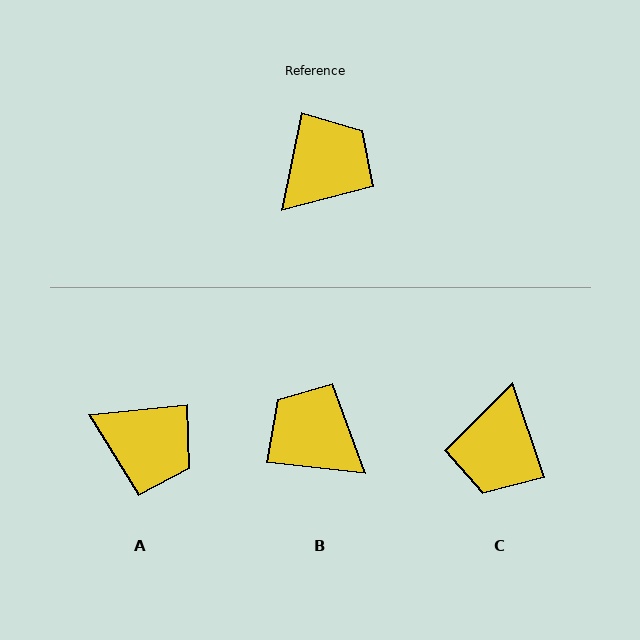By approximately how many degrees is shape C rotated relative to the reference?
Approximately 150 degrees clockwise.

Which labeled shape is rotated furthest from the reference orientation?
C, about 150 degrees away.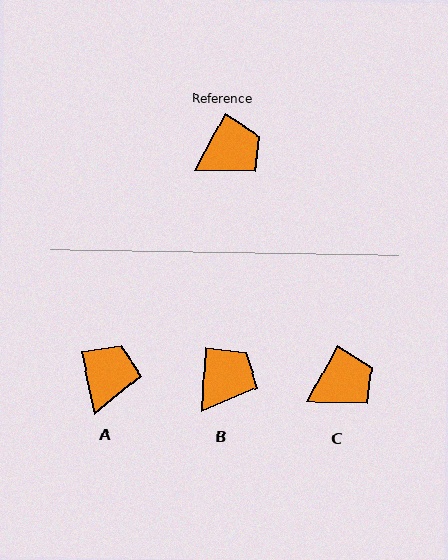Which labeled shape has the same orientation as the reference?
C.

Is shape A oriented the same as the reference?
No, it is off by about 41 degrees.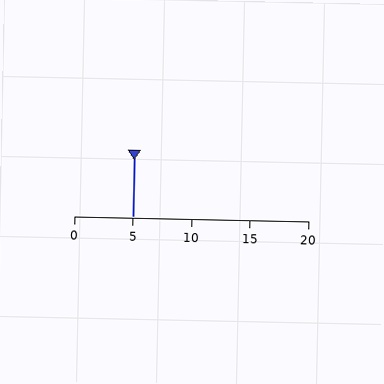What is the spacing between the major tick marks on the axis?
The major ticks are spaced 5 apart.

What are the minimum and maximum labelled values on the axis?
The axis runs from 0 to 20.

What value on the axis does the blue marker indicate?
The marker indicates approximately 5.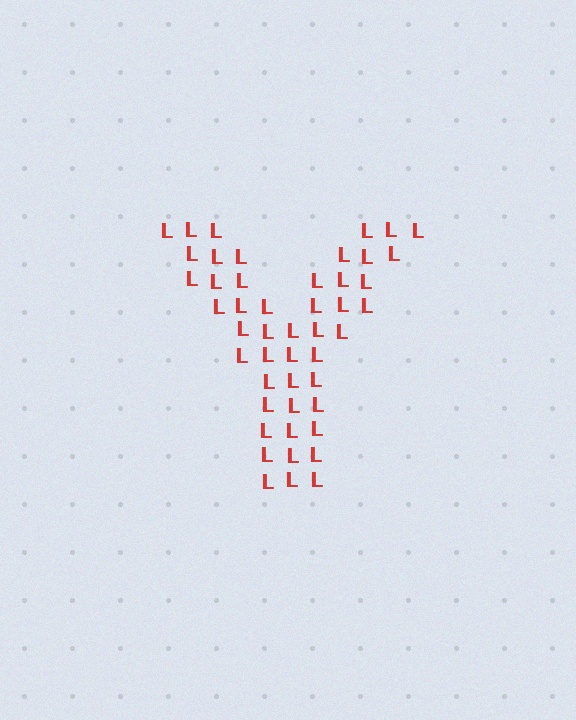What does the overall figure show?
The overall figure shows the letter Y.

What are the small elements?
The small elements are letter L's.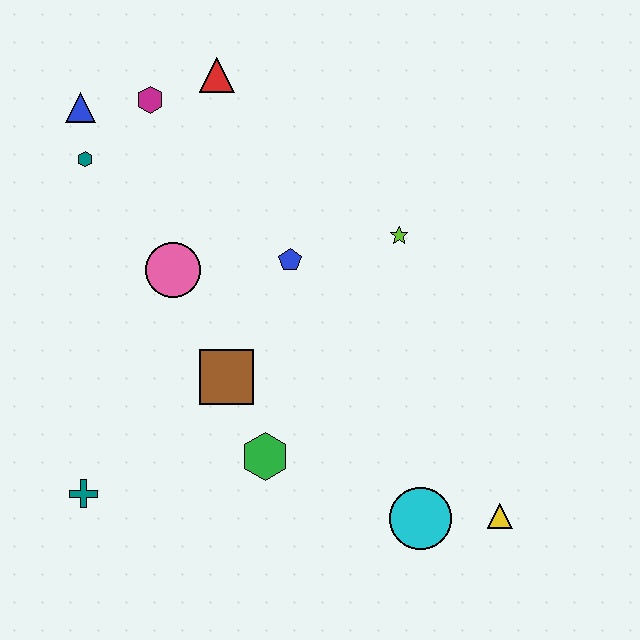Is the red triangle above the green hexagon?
Yes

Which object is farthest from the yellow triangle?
The blue triangle is farthest from the yellow triangle.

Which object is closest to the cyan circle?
The yellow triangle is closest to the cyan circle.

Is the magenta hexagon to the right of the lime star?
No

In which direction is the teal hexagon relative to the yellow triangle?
The teal hexagon is to the left of the yellow triangle.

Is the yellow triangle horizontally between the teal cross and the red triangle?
No